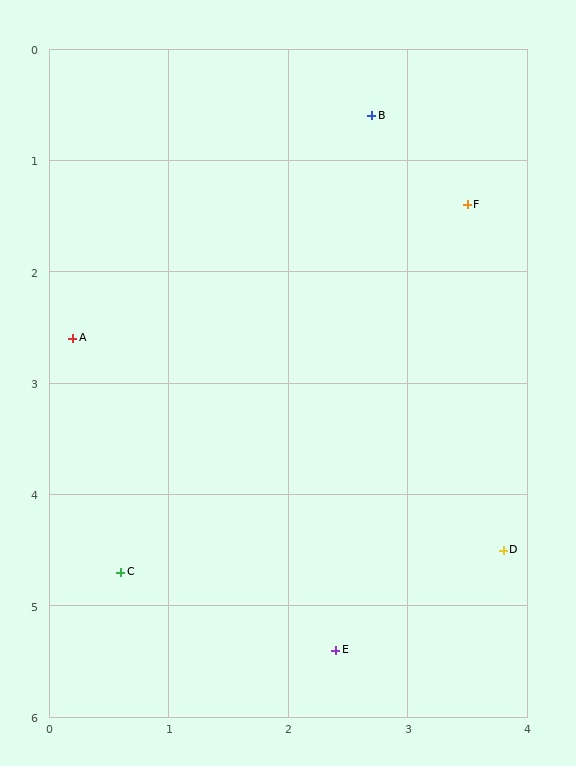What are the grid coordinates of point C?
Point C is at approximately (0.6, 4.7).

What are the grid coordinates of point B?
Point B is at approximately (2.7, 0.6).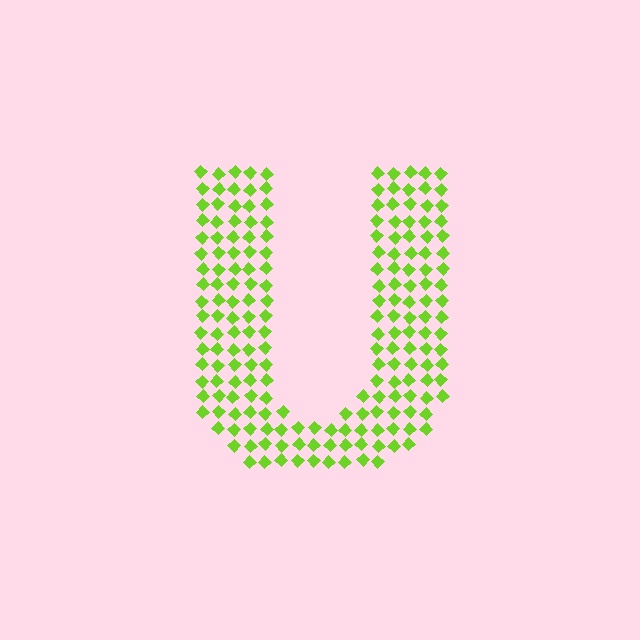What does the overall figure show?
The overall figure shows the letter U.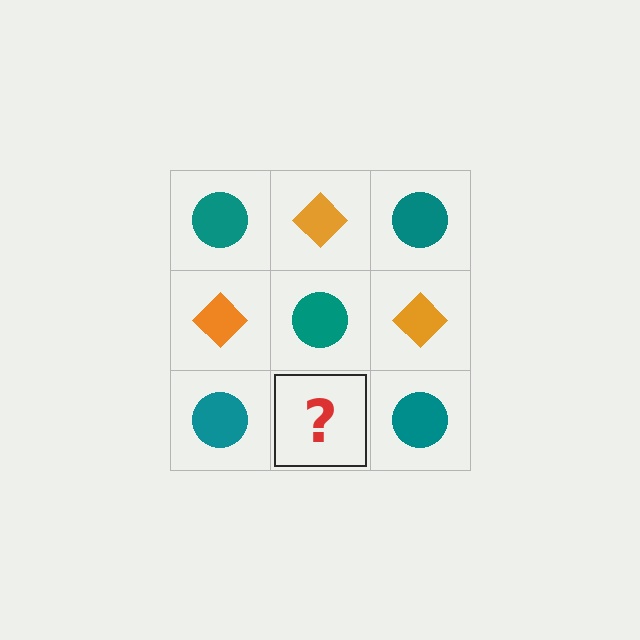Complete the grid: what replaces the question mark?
The question mark should be replaced with an orange diamond.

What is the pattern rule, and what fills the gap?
The rule is that it alternates teal circle and orange diamond in a checkerboard pattern. The gap should be filled with an orange diamond.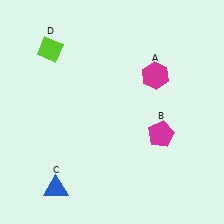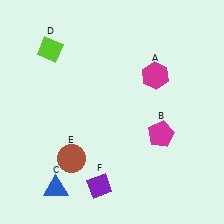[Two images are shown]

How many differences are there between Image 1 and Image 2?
There are 2 differences between the two images.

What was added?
A brown circle (E), a purple diamond (F) were added in Image 2.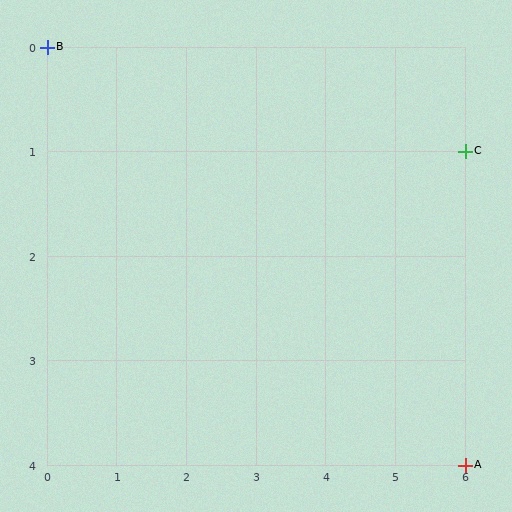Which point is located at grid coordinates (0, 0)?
Point B is at (0, 0).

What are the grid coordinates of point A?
Point A is at grid coordinates (6, 4).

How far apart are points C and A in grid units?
Points C and A are 3 rows apart.